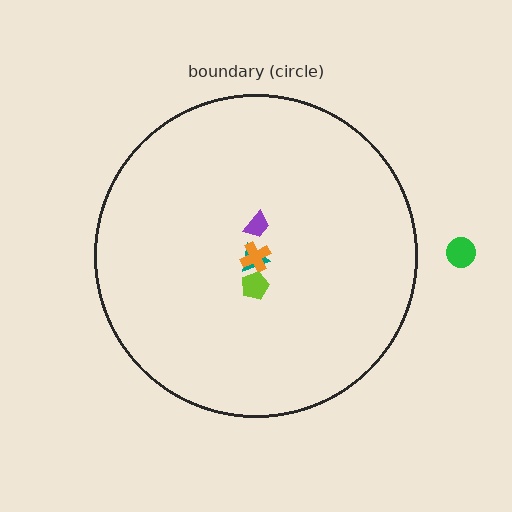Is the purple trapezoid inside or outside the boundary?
Inside.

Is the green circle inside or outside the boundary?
Outside.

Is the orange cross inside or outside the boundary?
Inside.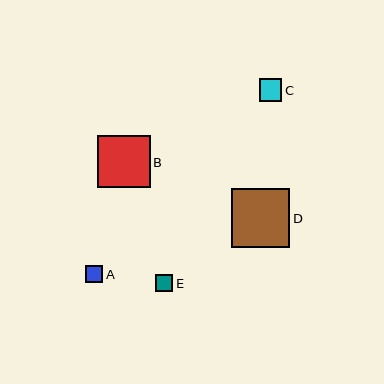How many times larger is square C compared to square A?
Square C is approximately 1.3 times the size of square A.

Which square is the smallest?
Square A is the smallest with a size of approximately 17 pixels.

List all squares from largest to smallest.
From largest to smallest: D, B, C, E, A.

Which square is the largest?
Square D is the largest with a size of approximately 59 pixels.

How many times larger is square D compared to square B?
Square D is approximately 1.1 times the size of square B.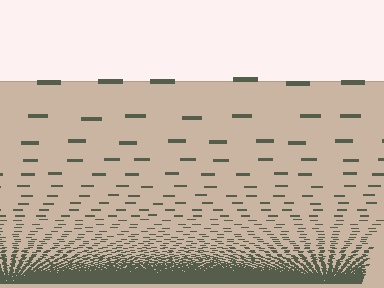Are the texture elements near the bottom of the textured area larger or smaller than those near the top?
Smaller. The gradient is inverted — elements near the bottom are smaller and denser.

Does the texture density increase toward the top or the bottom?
Density increases toward the bottom.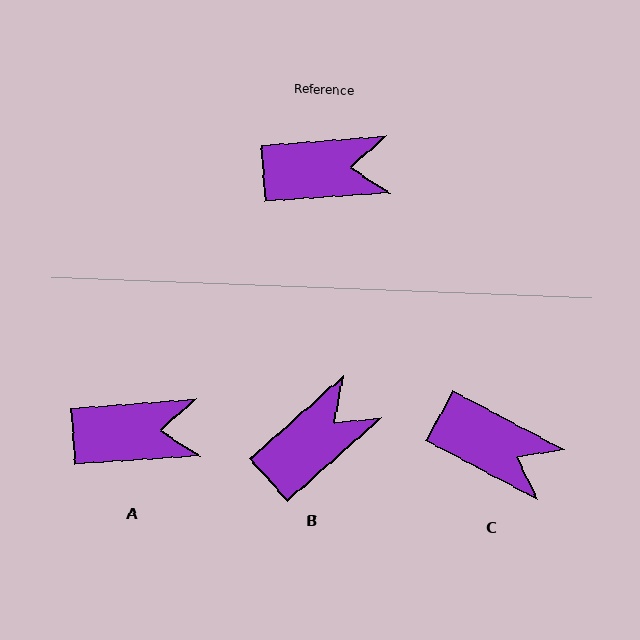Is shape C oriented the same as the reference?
No, it is off by about 32 degrees.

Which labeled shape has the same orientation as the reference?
A.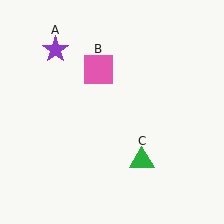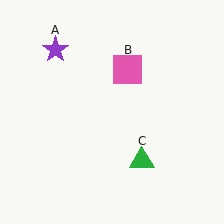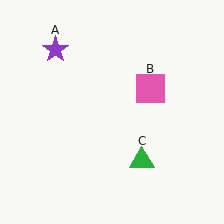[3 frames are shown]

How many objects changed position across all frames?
1 object changed position: pink square (object B).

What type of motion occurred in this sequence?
The pink square (object B) rotated clockwise around the center of the scene.